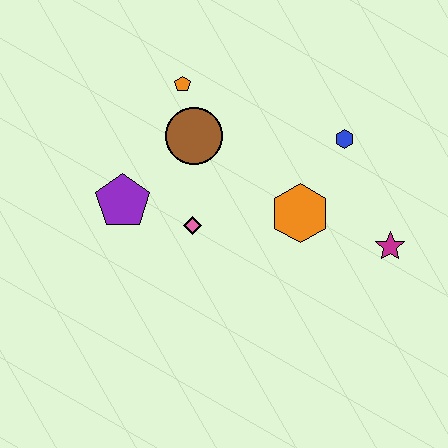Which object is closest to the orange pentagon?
The brown circle is closest to the orange pentagon.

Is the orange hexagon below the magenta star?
No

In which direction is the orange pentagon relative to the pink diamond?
The orange pentagon is above the pink diamond.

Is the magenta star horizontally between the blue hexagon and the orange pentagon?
No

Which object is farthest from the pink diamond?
The magenta star is farthest from the pink diamond.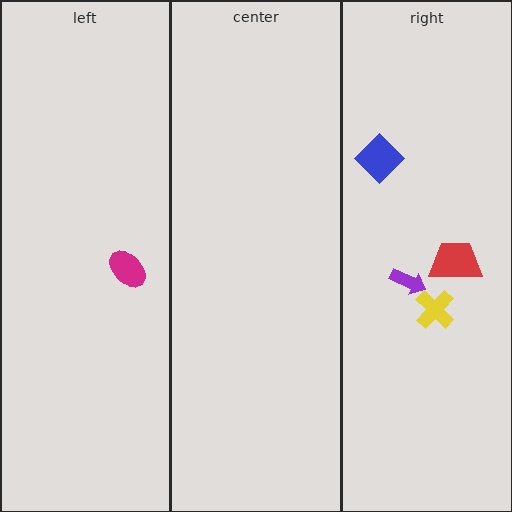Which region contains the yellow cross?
The right region.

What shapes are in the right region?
The yellow cross, the red trapezoid, the blue diamond, the purple arrow.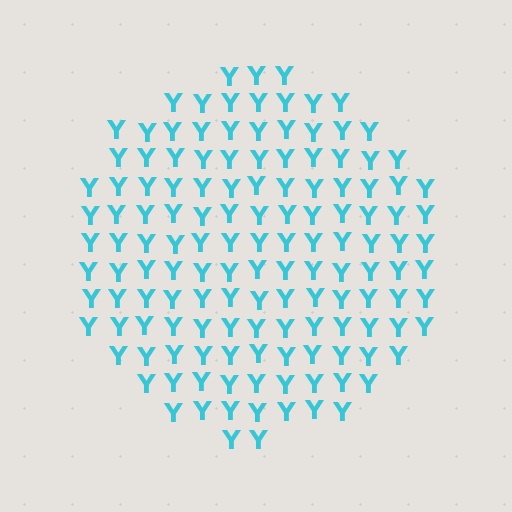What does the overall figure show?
The overall figure shows a circle.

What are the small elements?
The small elements are letter Y's.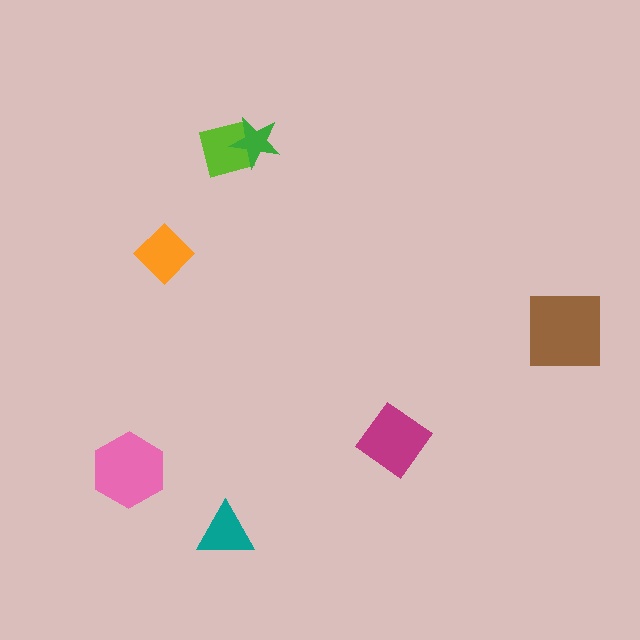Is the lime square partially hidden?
Yes, it is partially covered by another shape.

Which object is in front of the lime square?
The green star is in front of the lime square.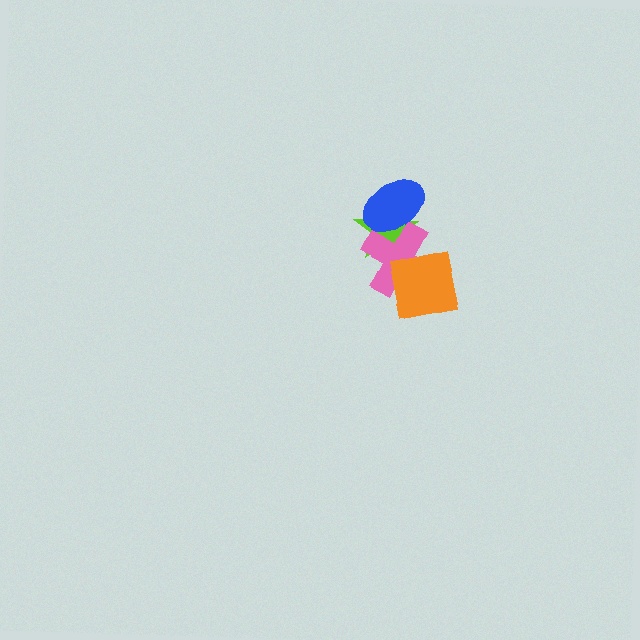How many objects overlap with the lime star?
3 objects overlap with the lime star.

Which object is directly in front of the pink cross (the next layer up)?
The blue ellipse is directly in front of the pink cross.